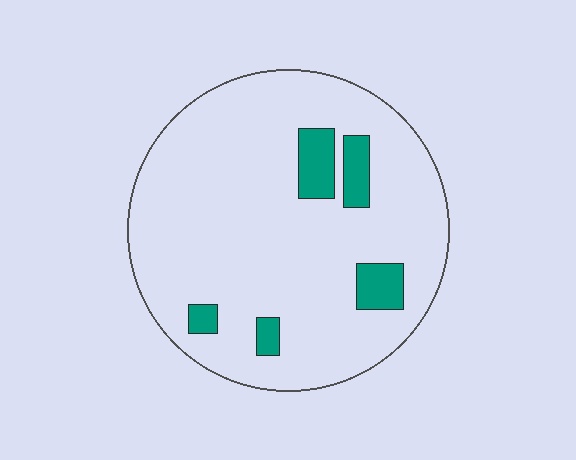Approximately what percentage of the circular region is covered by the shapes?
Approximately 10%.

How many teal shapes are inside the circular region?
5.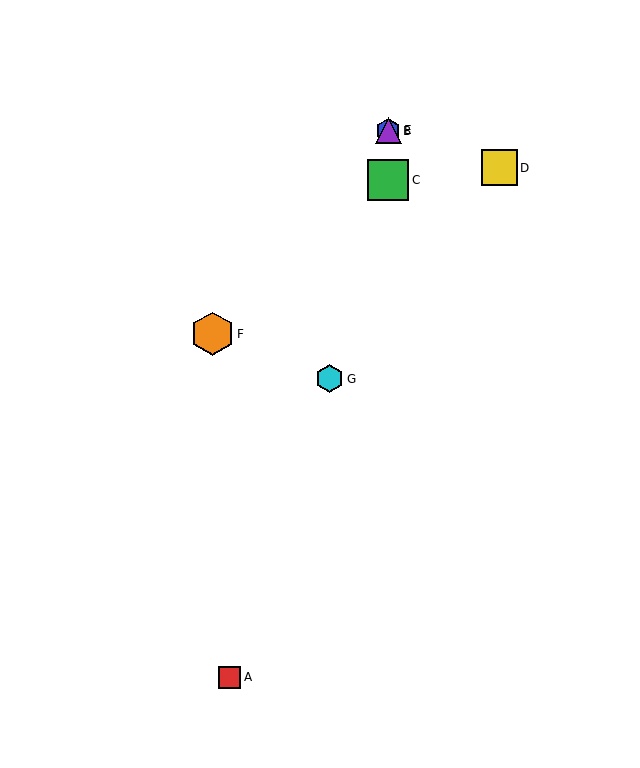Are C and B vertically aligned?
Yes, both are at x≈388.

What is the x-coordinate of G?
Object G is at x≈329.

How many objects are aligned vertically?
3 objects (B, C, E) are aligned vertically.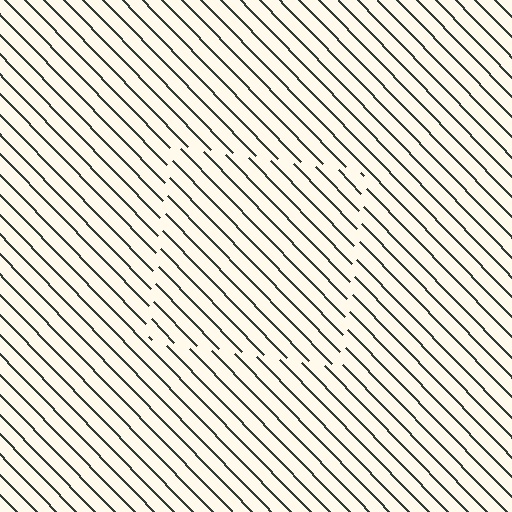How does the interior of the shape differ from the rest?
The interior of the shape contains the same grating, shifted by half a period — the contour is defined by the phase discontinuity where line-ends from the inner and outer gratings abut.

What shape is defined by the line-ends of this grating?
An illusory square. The interior of the shape contains the same grating, shifted by half a period — the contour is defined by the phase discontinuity where line-ends from the inner and outer gratings abut.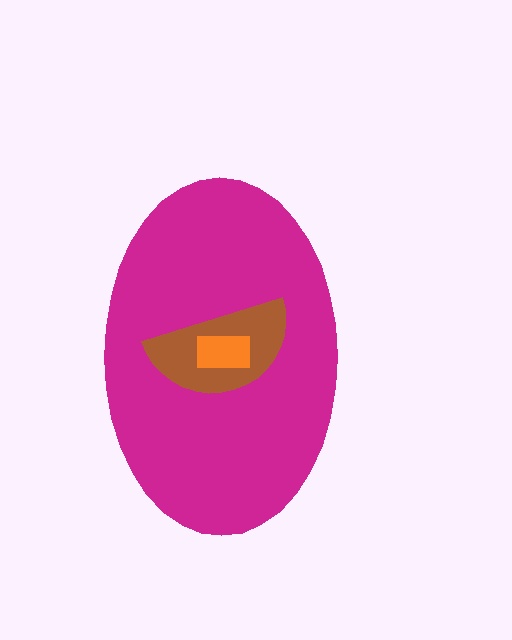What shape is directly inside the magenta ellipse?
The brown semicircle.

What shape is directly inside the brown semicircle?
The orange rectangle.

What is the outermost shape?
The magenta ellipse.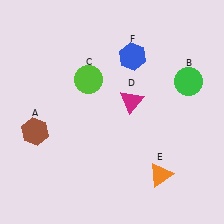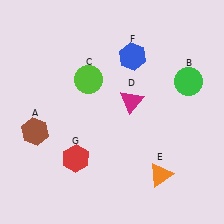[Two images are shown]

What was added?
A red hexagon (G) was added in Image 2.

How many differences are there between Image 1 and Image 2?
There is 1 difference between the two images.